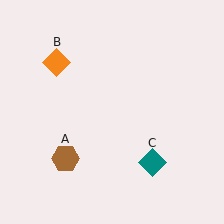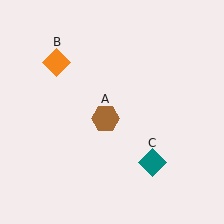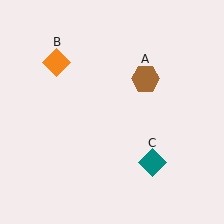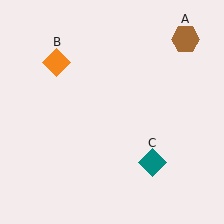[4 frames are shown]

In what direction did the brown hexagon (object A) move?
The brown hexagon (object A) moved up and to the right.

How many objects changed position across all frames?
1 object changed position: brown hexagon (object A).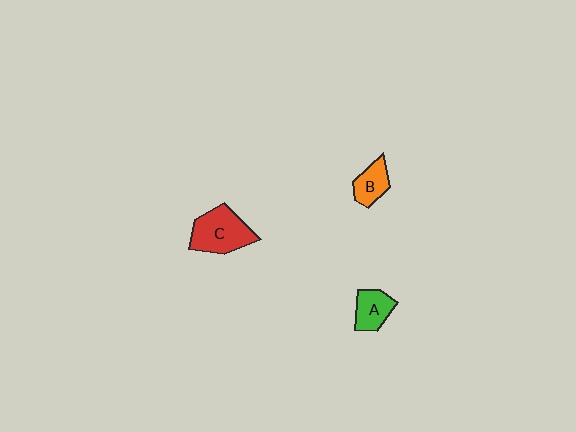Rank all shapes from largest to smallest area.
From largest to smallest: C (red), A (green), B (orange).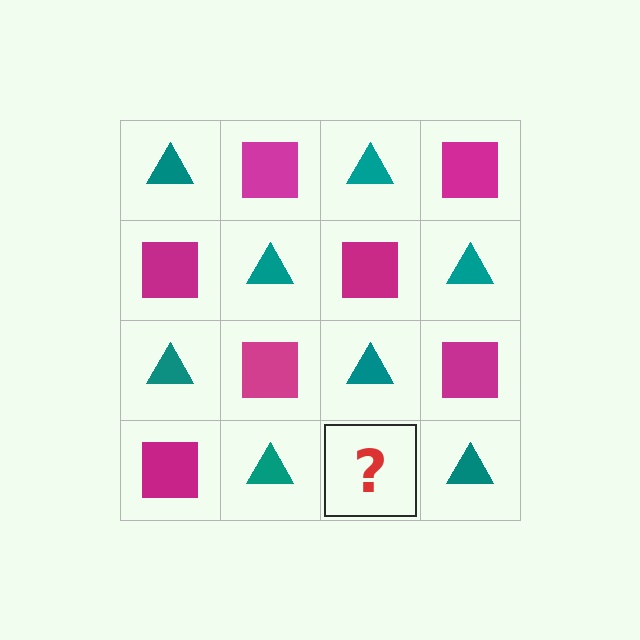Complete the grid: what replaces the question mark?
The question mark should be replaced with a magenta square.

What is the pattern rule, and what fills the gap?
The rule is that it alternates teal triangle and magenta square in a checkerboard pattern. The gap should be filled with a magenta square.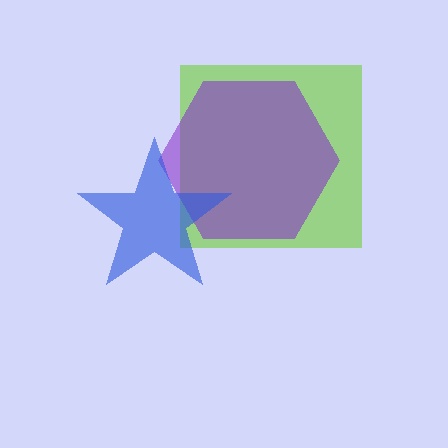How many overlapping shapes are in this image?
There are 3 overlapping shapes in the image.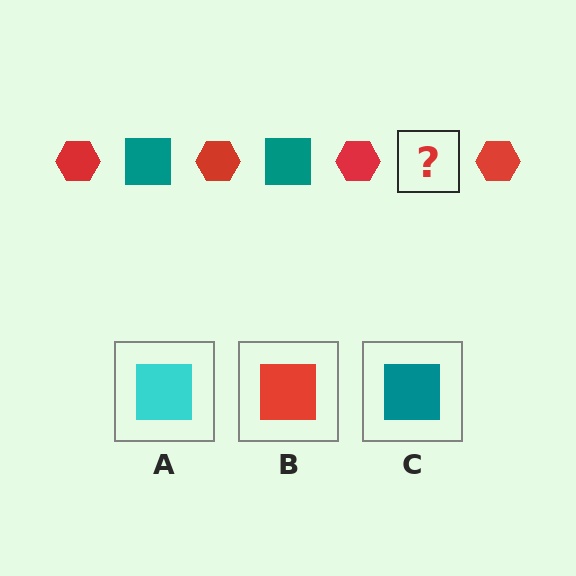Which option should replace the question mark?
Option C.